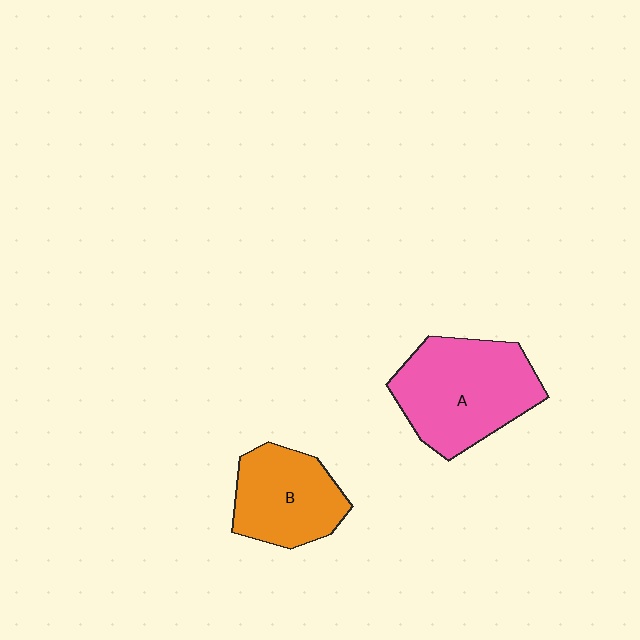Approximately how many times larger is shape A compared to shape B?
Approximately 1.4 times.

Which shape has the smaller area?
Shape B (orange).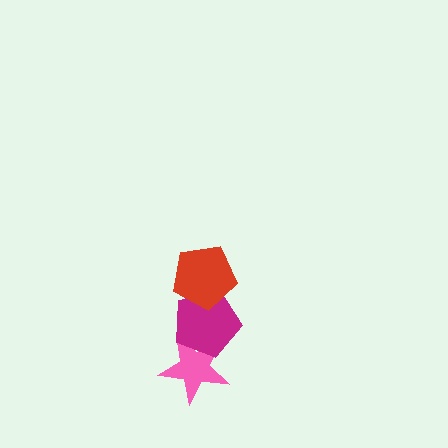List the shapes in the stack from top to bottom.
From top to bottom: the red pentagon, the magenta pentagon, the pink star.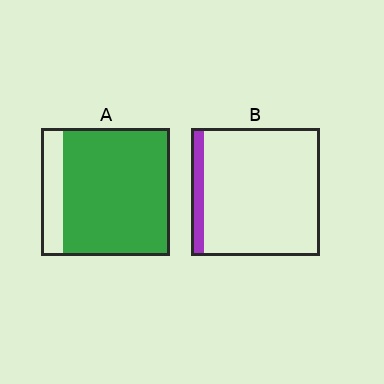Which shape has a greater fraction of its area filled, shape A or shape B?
Shape A.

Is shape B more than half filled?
No.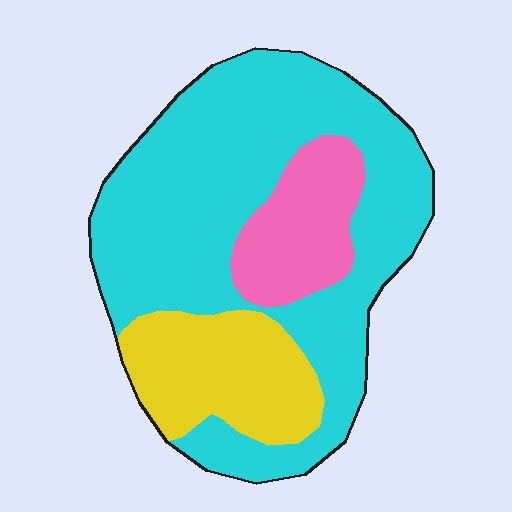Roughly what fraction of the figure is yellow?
Yellow covers 20% of the figure.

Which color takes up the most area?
Cyan, at roughly 65%.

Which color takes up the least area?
Pink, at roughly 15%.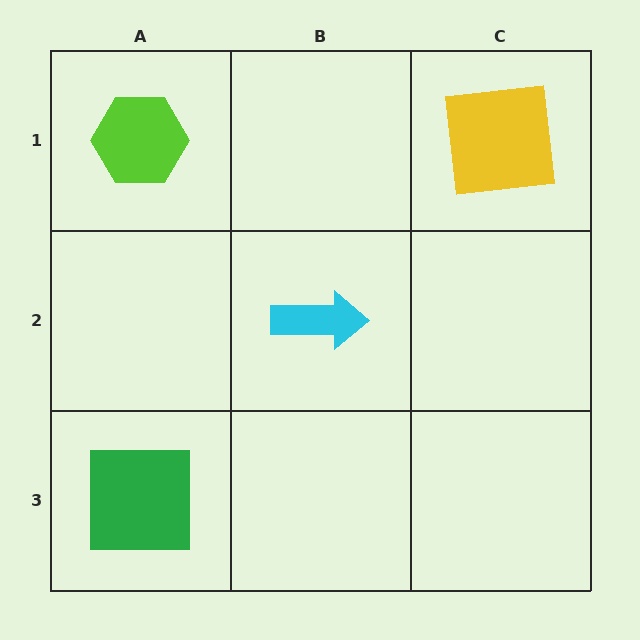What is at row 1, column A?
A lime hexagon.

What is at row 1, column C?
A yellow square.